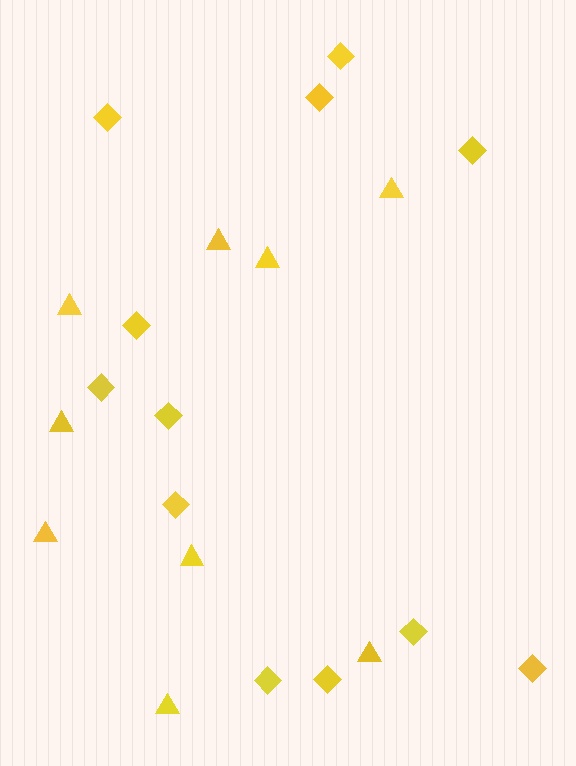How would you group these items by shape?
There are 2 groups: one group of diamonds (12) and one group of triangles (9).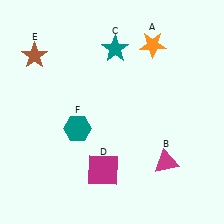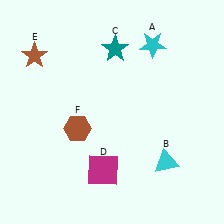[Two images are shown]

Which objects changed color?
A changed from orange to cyan. B changed from magenta to cyan. F changed from teal to brown.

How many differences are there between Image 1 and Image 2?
There are 3 differences between the two images.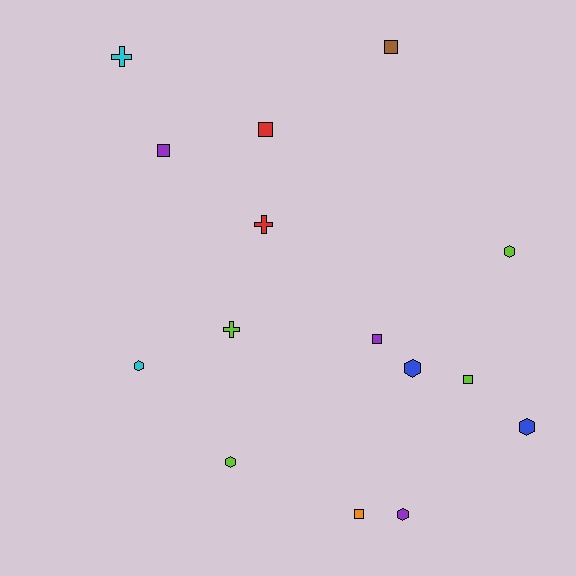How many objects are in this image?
There are 15 objects.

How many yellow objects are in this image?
There are no yellow objects.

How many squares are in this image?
There are 6 squares.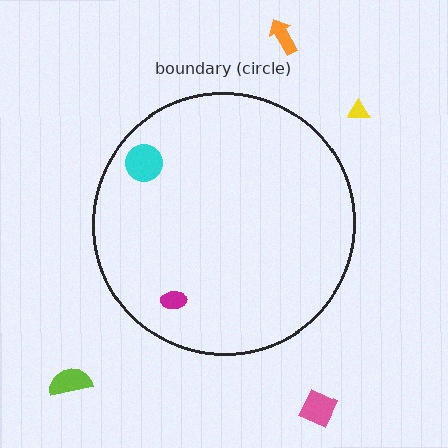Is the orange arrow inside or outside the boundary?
Outside.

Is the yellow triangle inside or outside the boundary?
Outside.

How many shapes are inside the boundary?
2 inside, 4 outside.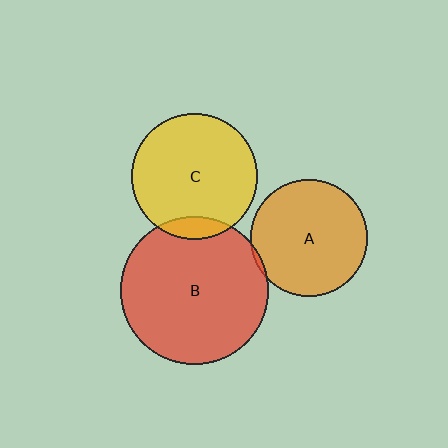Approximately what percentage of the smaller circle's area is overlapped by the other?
Approximately 10%.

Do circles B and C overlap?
Yes.